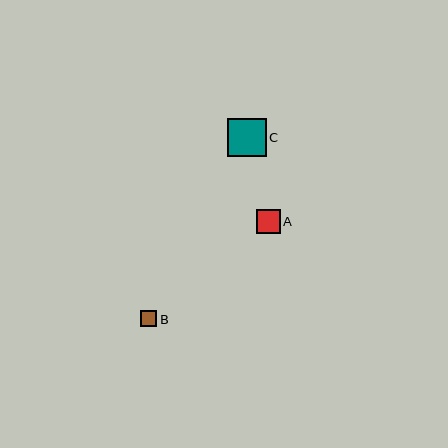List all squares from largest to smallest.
From largest to smallest: C, A, B.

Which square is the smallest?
Square B is the smallest with a size of approximately 16 pixels.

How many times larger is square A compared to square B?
Square A is approximately 1.5 times the size of square B.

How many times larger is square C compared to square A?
Square C is approximately 1.6 times the size of square A.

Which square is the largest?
Square C is the largest with a size of approximately 38 pixels.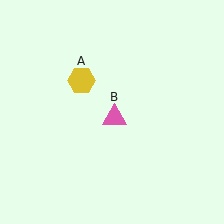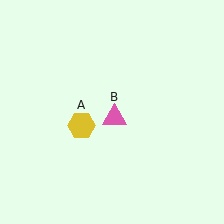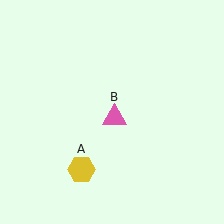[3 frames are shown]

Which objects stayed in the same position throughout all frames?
Pink triangle (object B) remained stationary.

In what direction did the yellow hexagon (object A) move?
The yellow hexagon (object A) moved down.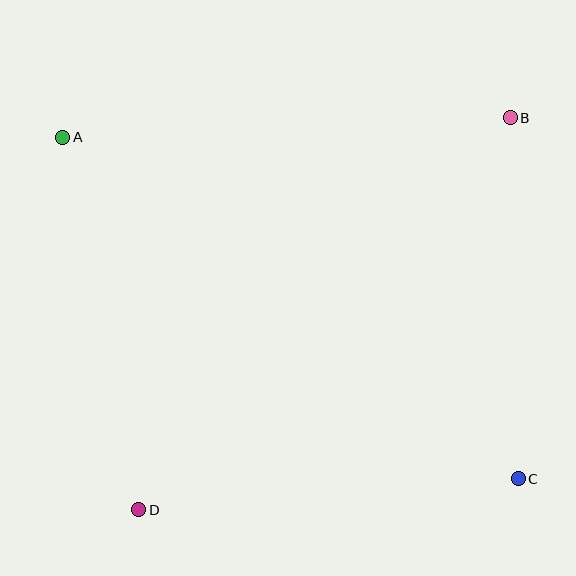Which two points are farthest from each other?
Points A and C are farthest from each other.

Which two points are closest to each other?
Points B and C are closest to each other.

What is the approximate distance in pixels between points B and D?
The distance between B and D is approximately 540 pixels.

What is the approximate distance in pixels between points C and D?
The distance between C and D is approximately 381 pixels.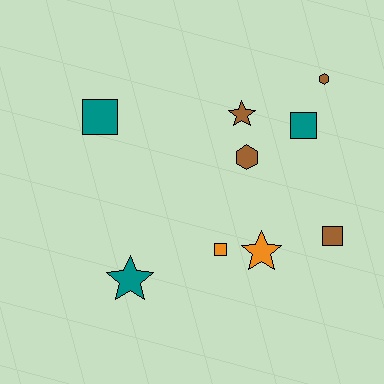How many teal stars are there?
There is 1 teal star.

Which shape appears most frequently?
Square, with 4 objects.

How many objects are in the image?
There are 9 objects.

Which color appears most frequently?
Brown, with 4 objects.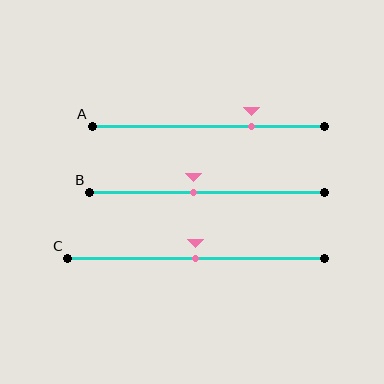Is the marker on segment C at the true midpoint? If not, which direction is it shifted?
Yes, the marker on segment C is at the true midpoint.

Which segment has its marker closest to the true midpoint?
Segment C has its marker closest to the true midpoint.